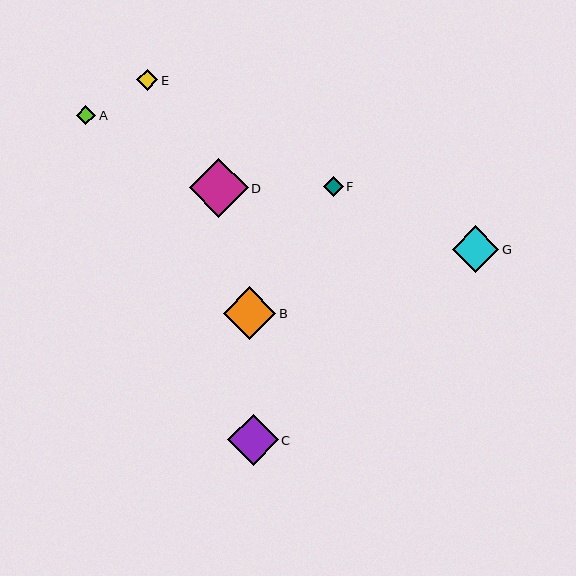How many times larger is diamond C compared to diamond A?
Diamond C is approximately 2.5 times the size of diamond A.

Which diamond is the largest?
Diamond D is the largest with a size of approximately 58 pixels.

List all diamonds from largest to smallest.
From largest to smallest: D, B, C, G, E, A, F.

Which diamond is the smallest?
Diamond F is the smallest with a size of approximately 20 pixels.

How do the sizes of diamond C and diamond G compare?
Diamond C and diamond G are approximately the same size.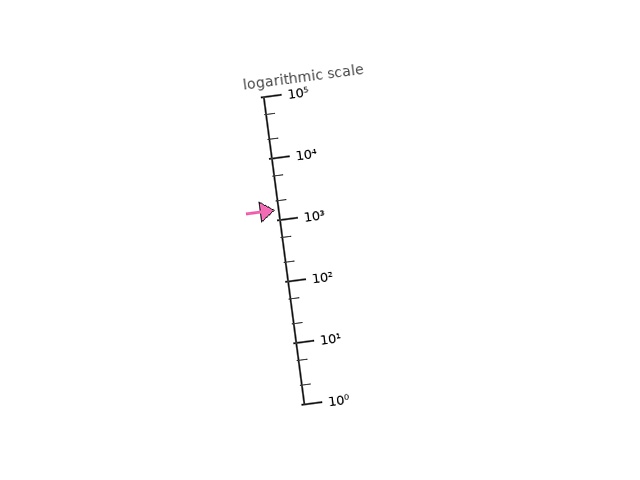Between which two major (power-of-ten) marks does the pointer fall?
The pointer is between 1000 and 10000.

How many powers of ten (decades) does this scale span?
The scale spans 5 decades, from 1 to 100000.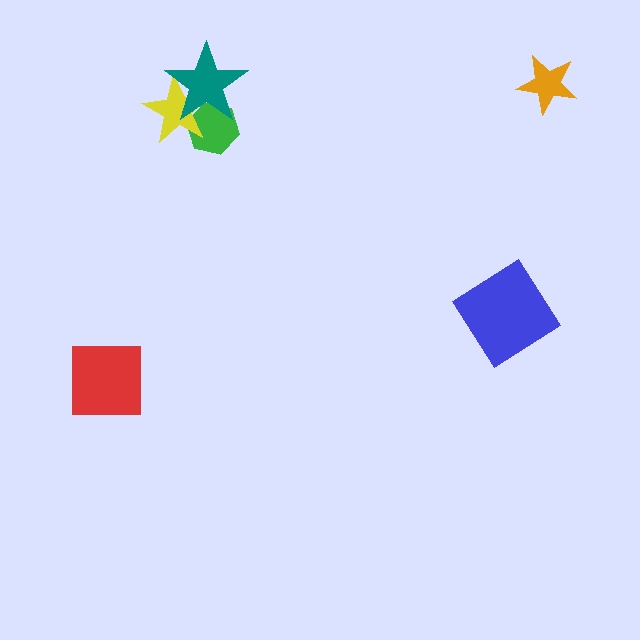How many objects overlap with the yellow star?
2 objects overlap with the yellow star.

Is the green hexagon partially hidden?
Yes, it is partially covered by another shape.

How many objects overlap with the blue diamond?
0 objects overlap with the blue diamond.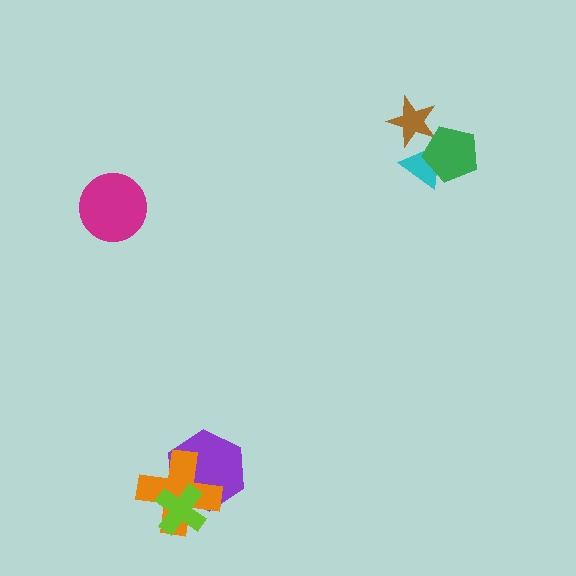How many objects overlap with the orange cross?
2 objects overlap with the orange cross.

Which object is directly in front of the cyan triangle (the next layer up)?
The brown star is directly in front of the cyan triangle.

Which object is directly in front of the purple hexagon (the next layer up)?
The orange cross is directly in front of the purple hexagon.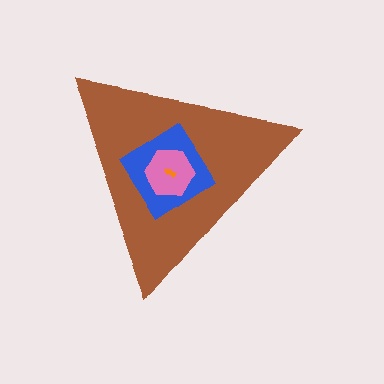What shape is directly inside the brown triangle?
The blue diamond.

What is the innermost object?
The orange arrow.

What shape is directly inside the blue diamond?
The pink hexagon.